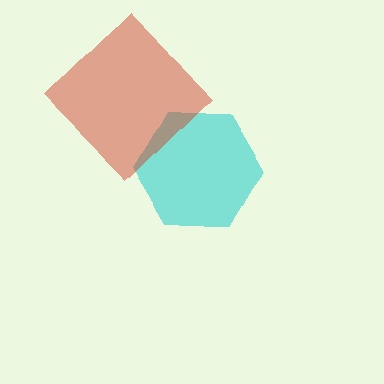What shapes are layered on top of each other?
The layered shapes are: a cyan hexagon, a red diamond.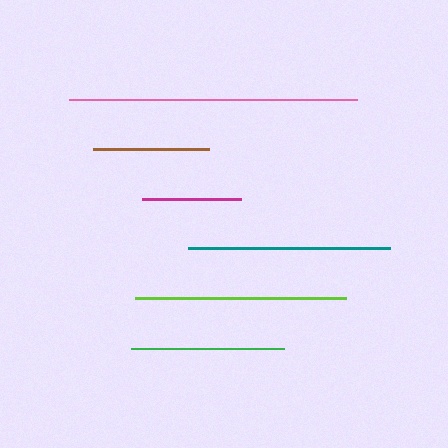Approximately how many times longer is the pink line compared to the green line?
The pink line is approximately 1.9 times the length of the green line.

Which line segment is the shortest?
The magenta line is the shortest at approximately 99 pixels.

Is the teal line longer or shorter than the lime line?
The lime line is longer than the teal line.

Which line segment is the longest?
The pink line is the longest at approximately 289 pixels.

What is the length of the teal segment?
The teal segment is approximately 201 pixels long.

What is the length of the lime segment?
The lime segment is approximately 210 pixels long.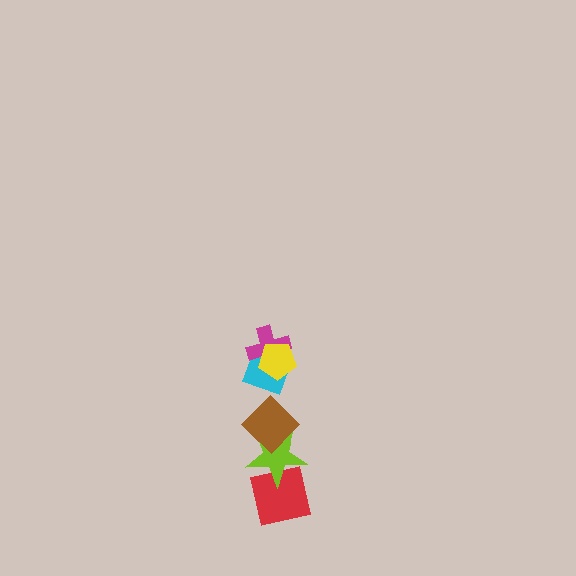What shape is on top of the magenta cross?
The yellow pentagon is on top of the magenta cross.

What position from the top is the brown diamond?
The brown diamond is 4th from the top.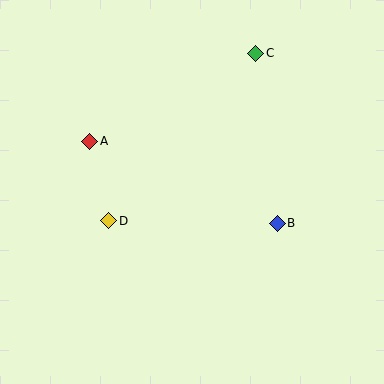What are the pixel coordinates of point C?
Point C is at (256, 53).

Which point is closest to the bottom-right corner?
Point B is closest to the bottom-right corner.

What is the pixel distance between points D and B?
The distance between D and B is 169 pixels.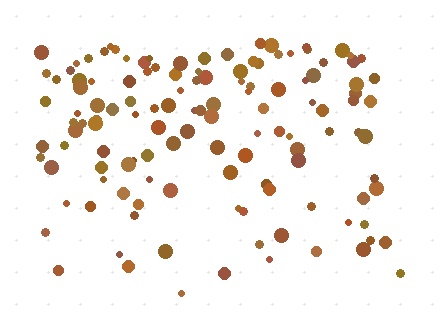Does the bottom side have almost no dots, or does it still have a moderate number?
Still a moderate number, just noticeably fewer than the top.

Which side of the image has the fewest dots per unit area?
The bottom.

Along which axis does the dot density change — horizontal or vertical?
Vertical.